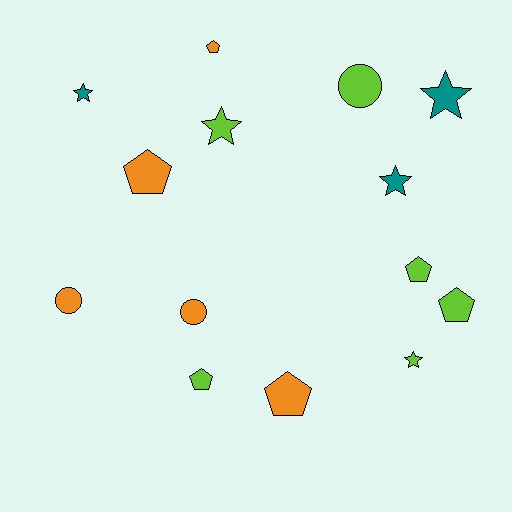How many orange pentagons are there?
There are 3 orange pentagons.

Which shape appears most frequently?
Pentagon, with 6 objects.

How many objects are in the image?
There are 14 objects.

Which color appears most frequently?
Lime, with 6 objects.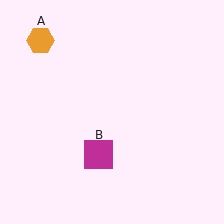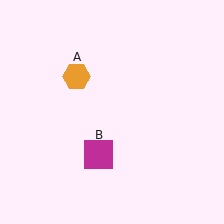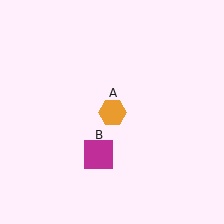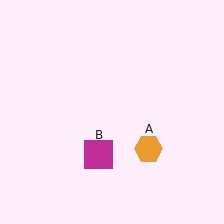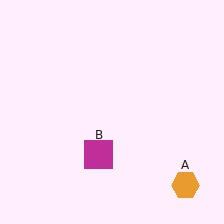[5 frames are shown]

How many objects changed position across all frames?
1 object changed position: orange hexagon (object A).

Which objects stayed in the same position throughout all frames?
Magenta square (object B) remained stationary.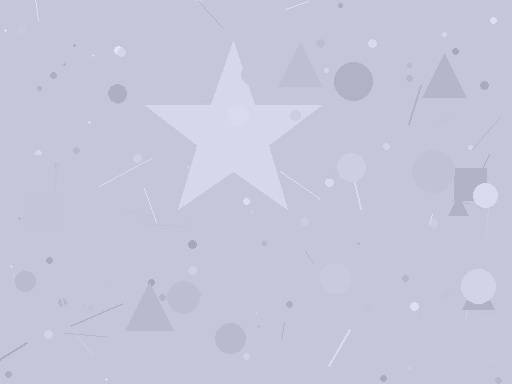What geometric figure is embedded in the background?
A star is embedded in the background.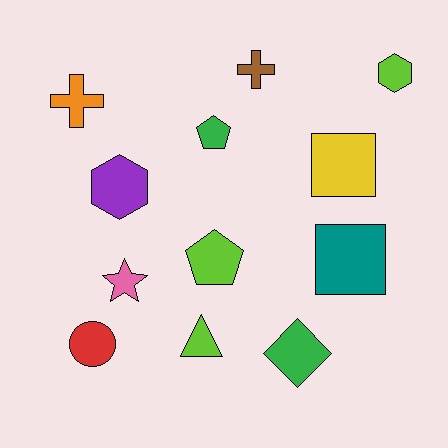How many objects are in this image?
There are 12 objects.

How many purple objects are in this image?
There is 1 purple object.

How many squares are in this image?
There are 2 squares.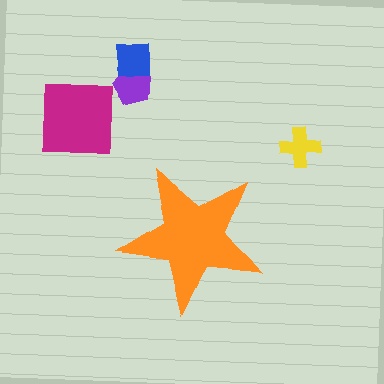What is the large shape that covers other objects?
An orange star.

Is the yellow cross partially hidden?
No, the yellow cross is fully visible.